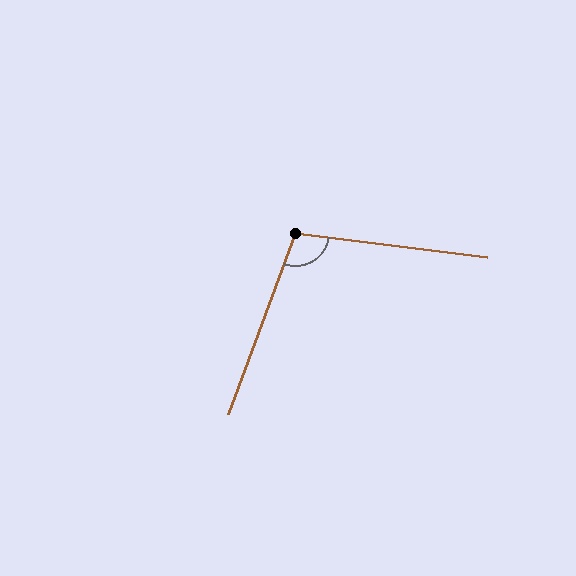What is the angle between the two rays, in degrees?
Approximately 103 degrees.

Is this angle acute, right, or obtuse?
It is obtuse.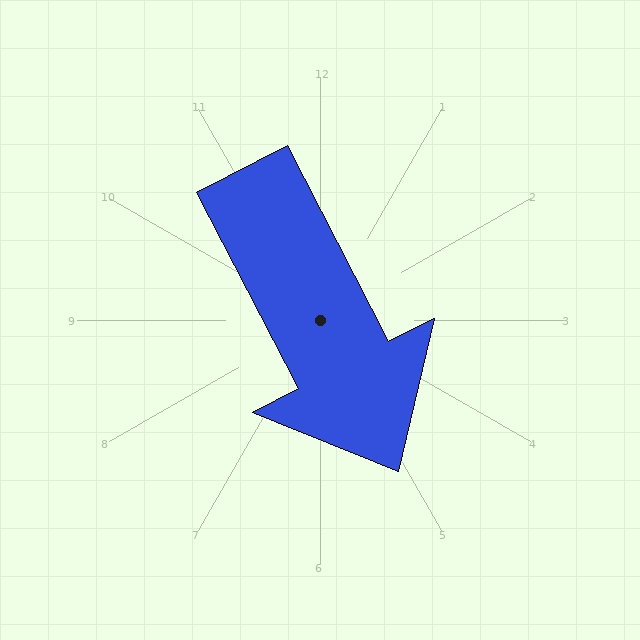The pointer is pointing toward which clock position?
Roughly 5 o'clock.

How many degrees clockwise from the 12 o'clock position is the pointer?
Approximately 153 degrees.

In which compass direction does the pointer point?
Southeast.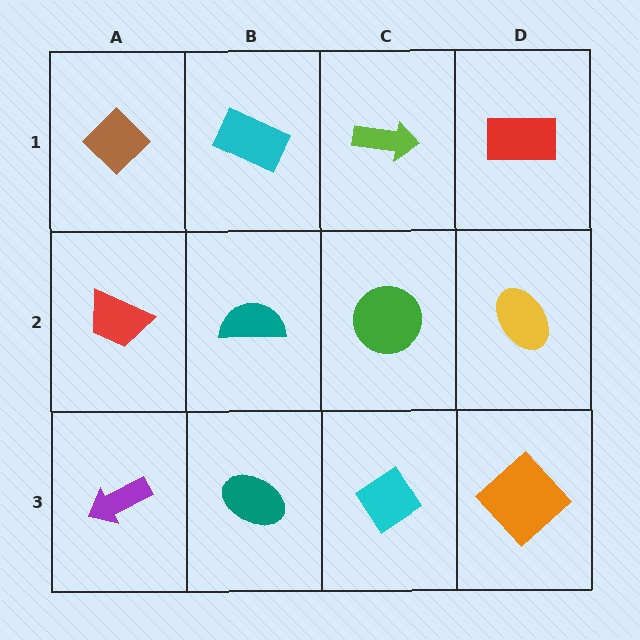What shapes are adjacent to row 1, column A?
A red trapezoid (row 2, column A), a cyan rectangle (row 1, column B).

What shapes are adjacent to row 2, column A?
A brown diamond (row 1, column A), a purple arrow (row 3, column A), a teal semicircle (row 2, column B).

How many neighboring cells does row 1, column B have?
3.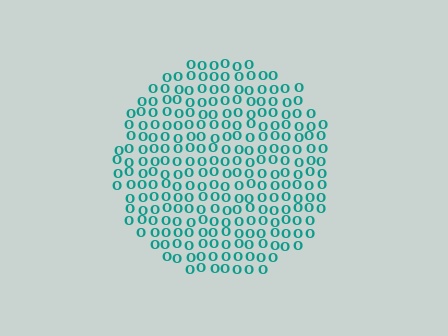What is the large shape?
The large shape is a circle.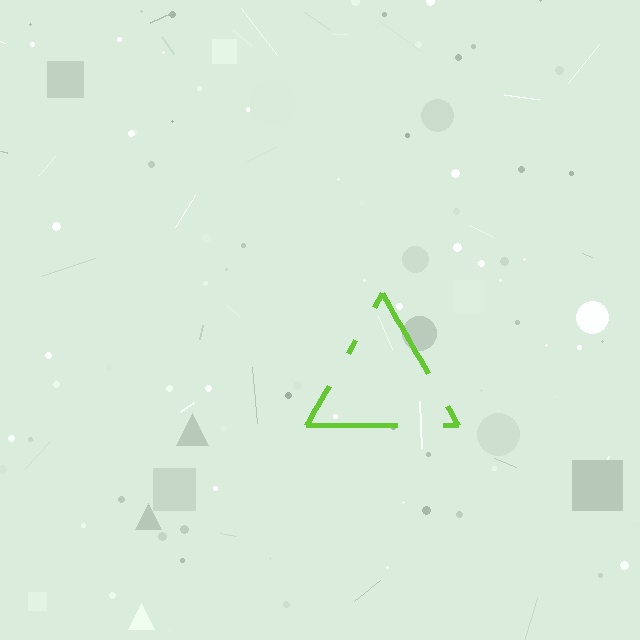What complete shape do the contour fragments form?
The contour fragments form a triangle.